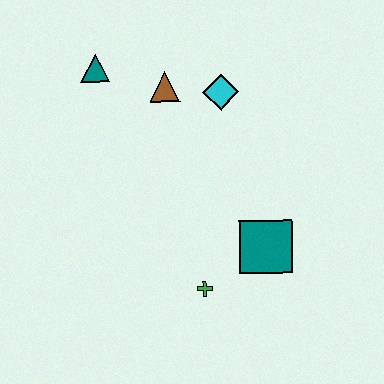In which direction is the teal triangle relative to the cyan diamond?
The teal triangle is to the left of the cyan diamond.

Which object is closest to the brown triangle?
The cyan diamond is closest to the brown triangle.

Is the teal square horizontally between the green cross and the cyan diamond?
No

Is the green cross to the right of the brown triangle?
Yes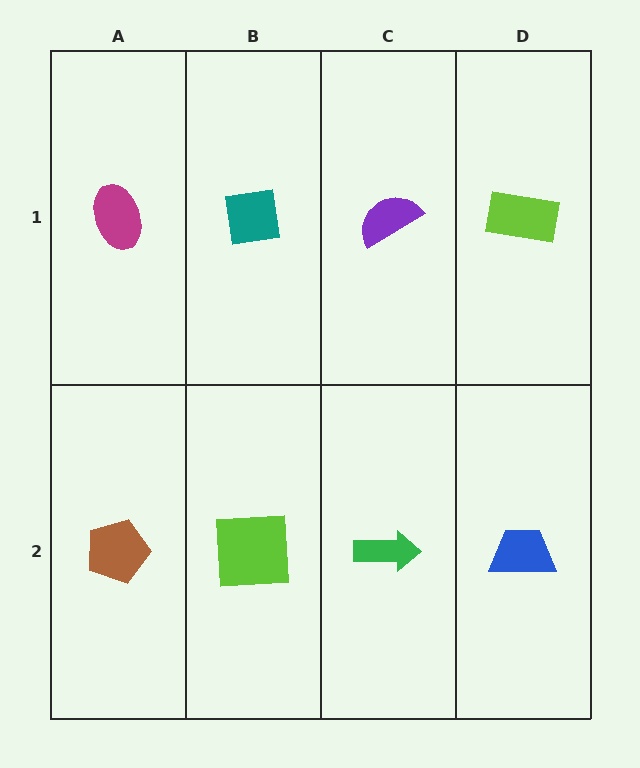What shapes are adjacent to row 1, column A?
A brown pentagon (row 2, column A), a teal square (row 1, column B).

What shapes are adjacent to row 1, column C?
A green arrow (row 2, column C), a teal square (row 1, column B), a lime rectangle (row 1, column D).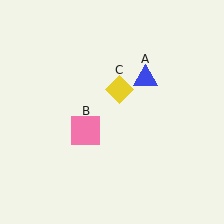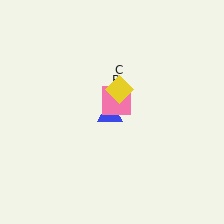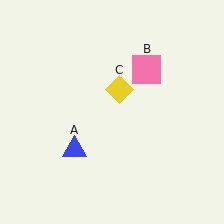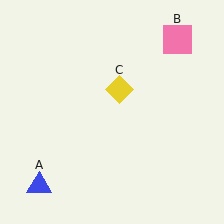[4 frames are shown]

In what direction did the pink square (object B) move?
The pink square (object B) moved up and to the right.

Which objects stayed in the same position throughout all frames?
Yellow diamond (object C) remained stationary.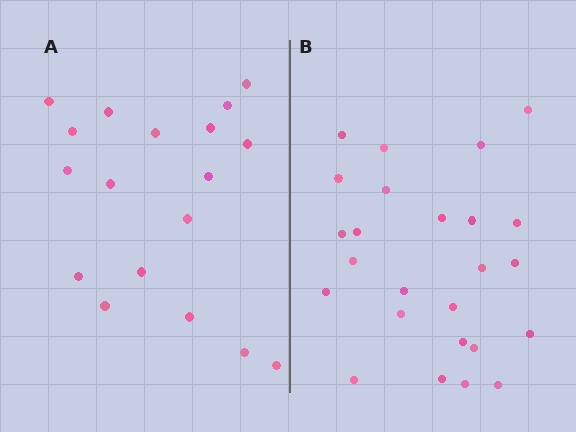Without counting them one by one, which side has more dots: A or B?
Region B (the right region) has more dots.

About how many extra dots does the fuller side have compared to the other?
Region B has roughly 8 or so more dots than region A.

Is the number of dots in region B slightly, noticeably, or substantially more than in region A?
Region B has noticeably more, but not dramatically so. The ratio is roughly 1.4 to 1.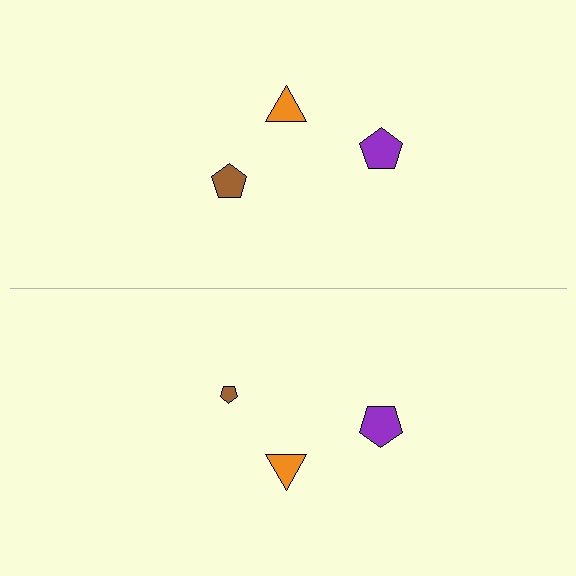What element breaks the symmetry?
The brown pentagon on the bottom side has a different size than its mirror counterpart.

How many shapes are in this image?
There are 6 shapes in this image.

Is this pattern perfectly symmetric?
No, the pattern is not perfectly symmetric. The brown pentagon on the bottom side has a different size than its mirror counterpart.